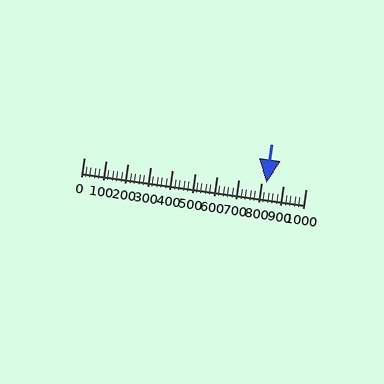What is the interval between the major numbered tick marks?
The major tick marks are spaced 100 units apart.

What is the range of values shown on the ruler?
The ruler shows values from 0 to 1000.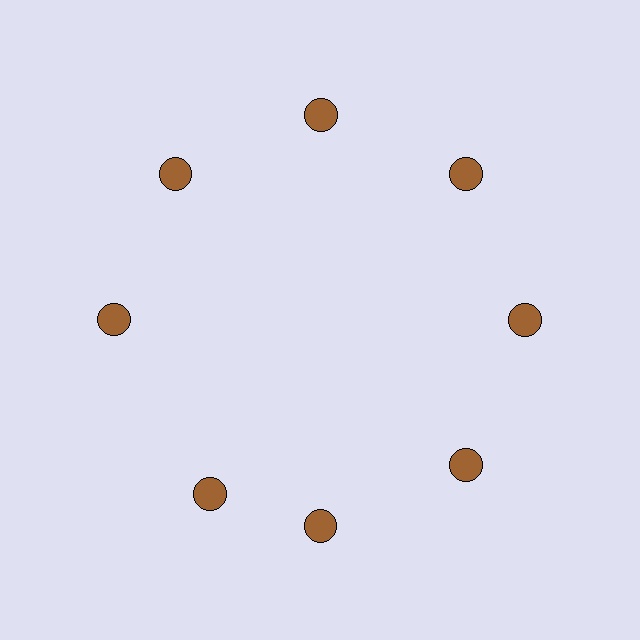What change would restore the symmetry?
The symmetry would be restored by rotating it back into even spacing with its neighbors so that all 8 circles sit at equal angles and equal distance from the center.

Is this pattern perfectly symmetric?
No. The 8 brown circles are arranged in a ring, but one element near the 8 o'clock position is rotated out of alignment along the ring, breaking the 8-fold rotational symmetry.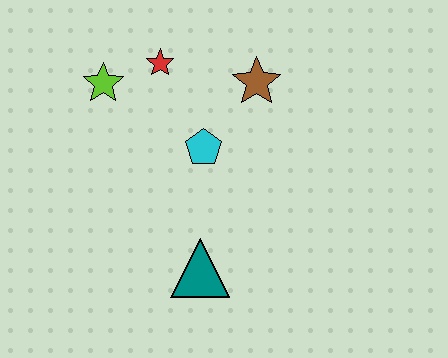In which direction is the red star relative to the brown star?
The red star is to the left of the brown star.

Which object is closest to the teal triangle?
The cyan pentagon is closest to the teal triangle.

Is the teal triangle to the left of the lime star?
No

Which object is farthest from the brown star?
The teal triangle is farthest from the brown star.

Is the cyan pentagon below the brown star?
Yes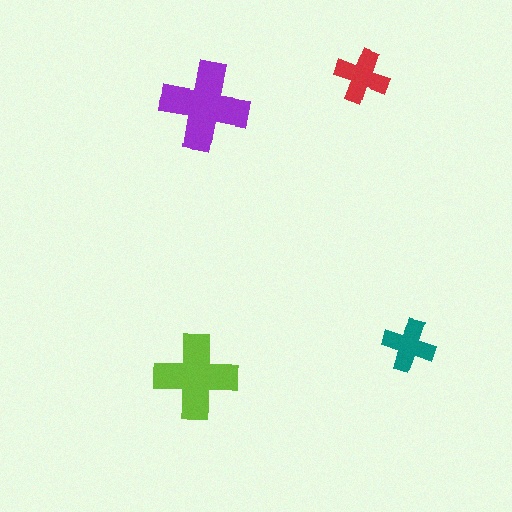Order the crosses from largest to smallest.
the purple one, the lime one, the red one, the teal one.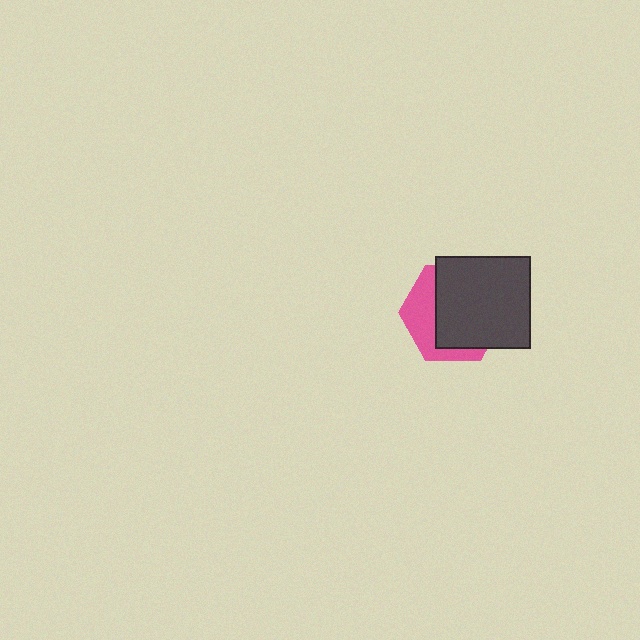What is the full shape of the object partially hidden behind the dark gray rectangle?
The partially hidden object is a pink hexagon.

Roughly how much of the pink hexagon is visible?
A small part of it is visible (roughly 36%).